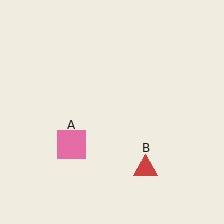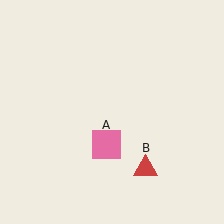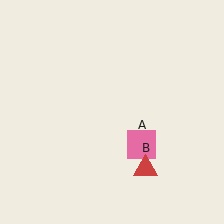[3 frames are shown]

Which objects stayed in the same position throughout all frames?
Red triangle (object B) remained stationary.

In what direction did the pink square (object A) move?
The pink square (object A) moved right.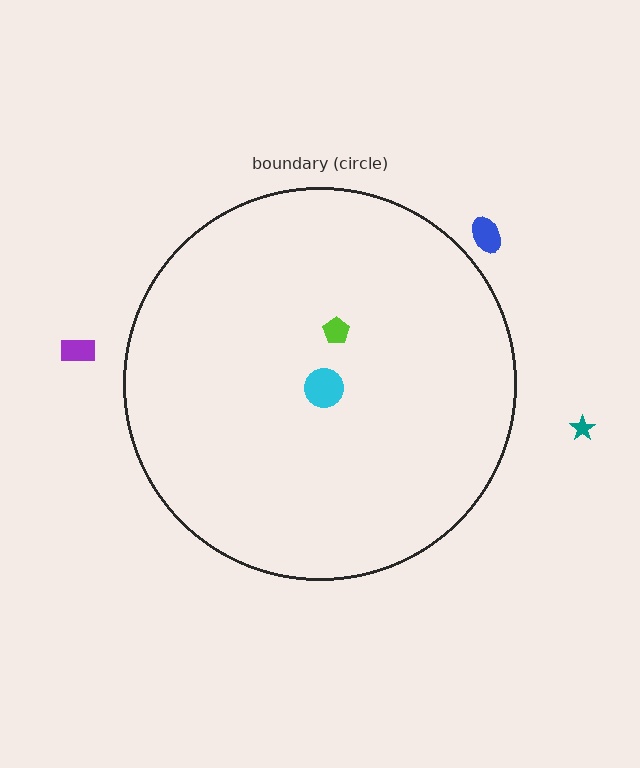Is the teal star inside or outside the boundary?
Outside.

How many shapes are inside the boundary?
2 inside, 3 outside.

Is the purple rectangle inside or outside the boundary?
Outside.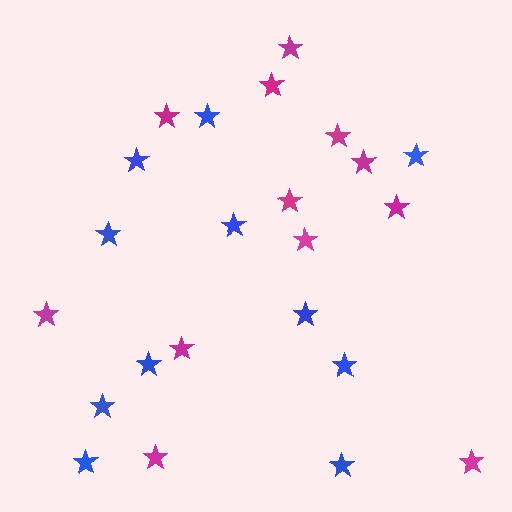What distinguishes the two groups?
There are 2 groups: one group of magenta stars (12) and one group of blue stars (11).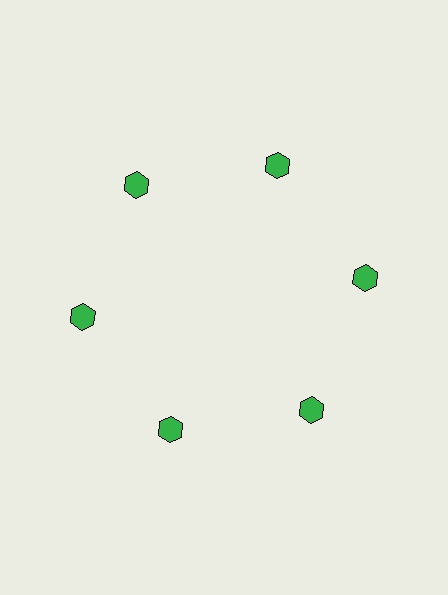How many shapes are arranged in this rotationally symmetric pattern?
There are 6 shapes, arranged in 6 groups of 1.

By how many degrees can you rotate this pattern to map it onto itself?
The pattern maps onto itself every 60 degrees of rotation.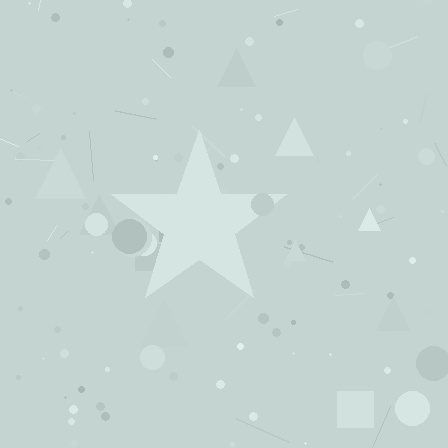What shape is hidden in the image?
A star is hidden in the image.